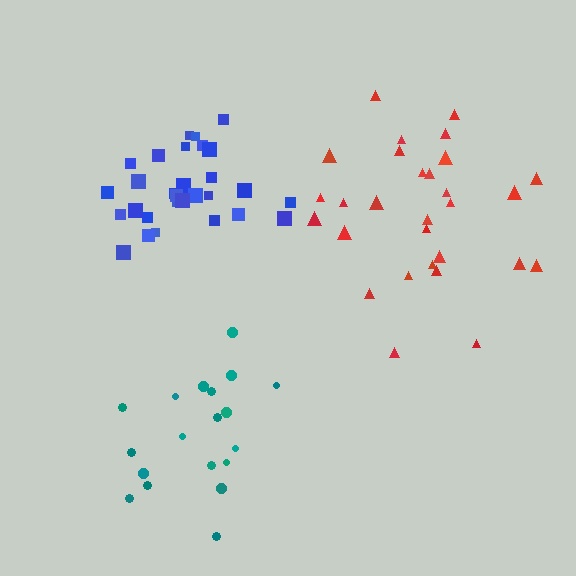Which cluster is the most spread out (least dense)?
Red.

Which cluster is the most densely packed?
Blue.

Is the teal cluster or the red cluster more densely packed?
Teal.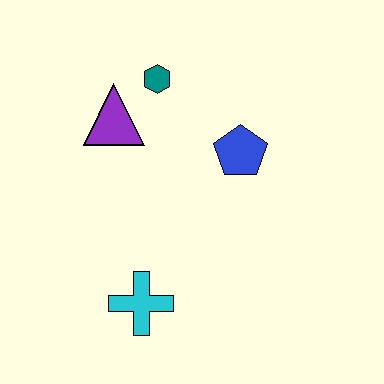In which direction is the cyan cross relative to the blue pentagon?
The cyan cross is below the blue pentagon.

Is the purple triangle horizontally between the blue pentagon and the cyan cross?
No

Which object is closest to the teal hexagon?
The purple triangle is closest to the teal hexagon.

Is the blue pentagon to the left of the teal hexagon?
No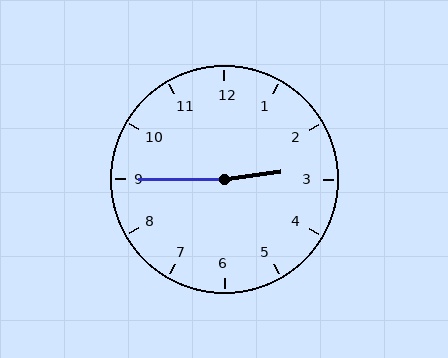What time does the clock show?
2:45.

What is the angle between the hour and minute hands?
Approximately 172 degrees.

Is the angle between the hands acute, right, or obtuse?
It is obtuse.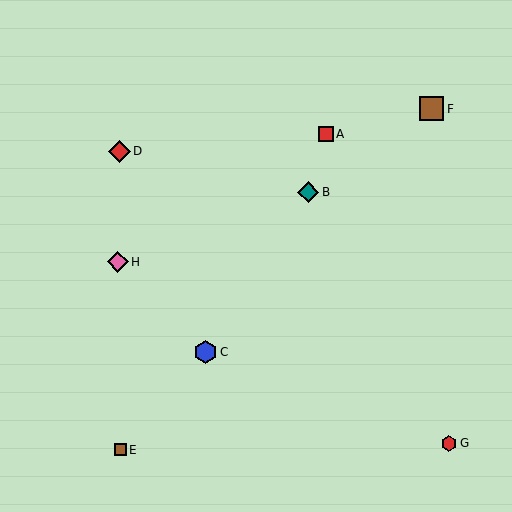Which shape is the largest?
The brown square (labeled F) is the largest.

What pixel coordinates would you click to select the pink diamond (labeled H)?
Click at (118, 262) to select the pink diamond H.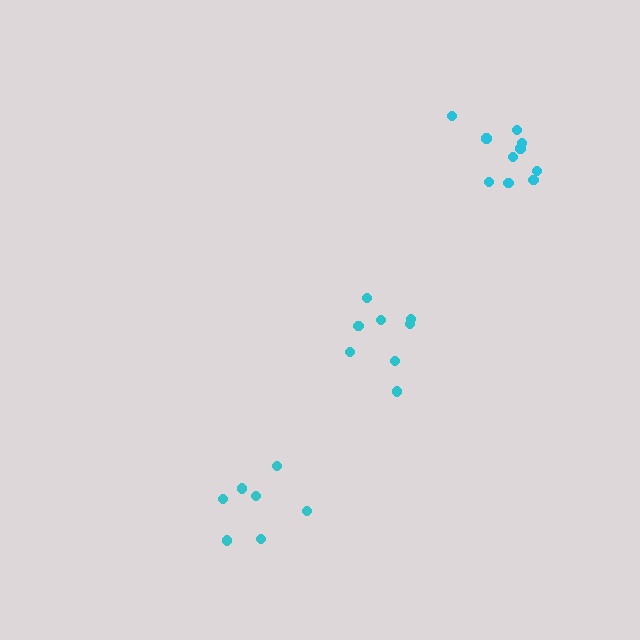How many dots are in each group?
Group 1: 8 dots, Group 2: 7 dots, Group 3: 10 dots (25 total).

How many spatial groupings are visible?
There are 3 spatial groupings.